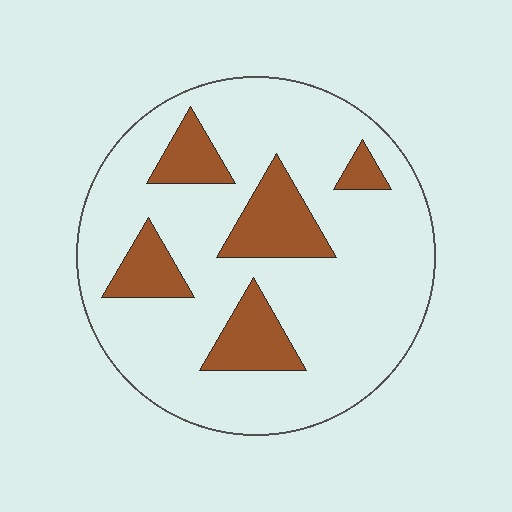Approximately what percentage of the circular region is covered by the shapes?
Approximately 20%.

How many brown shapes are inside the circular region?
5.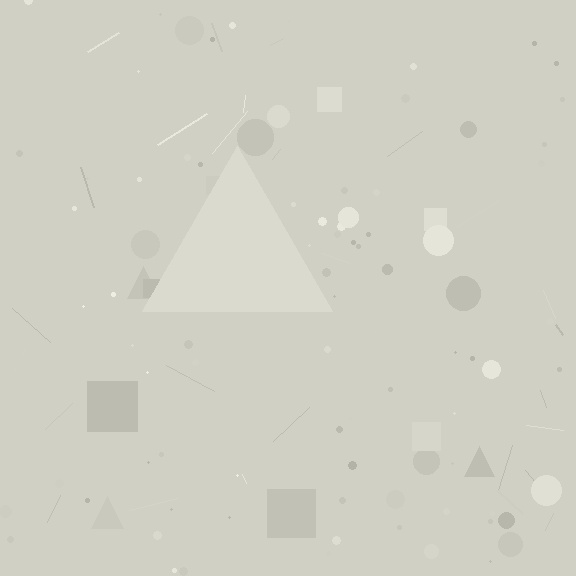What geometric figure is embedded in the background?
A triangle is embedded in the background.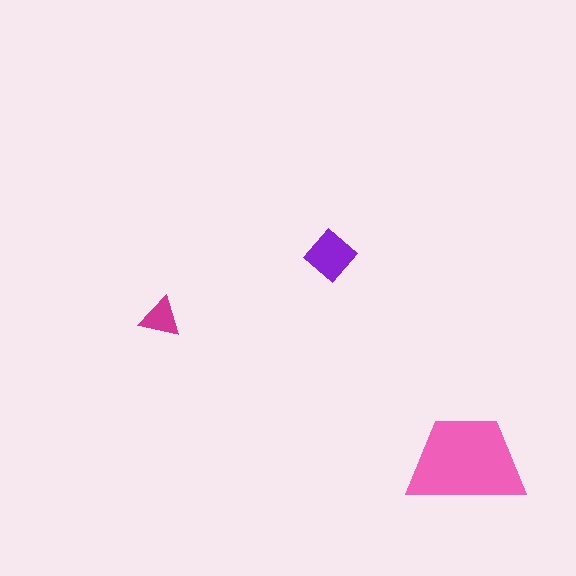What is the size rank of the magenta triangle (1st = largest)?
3rd.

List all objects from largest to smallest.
The pink trapezoid, the purple diamond, the magenta triangle.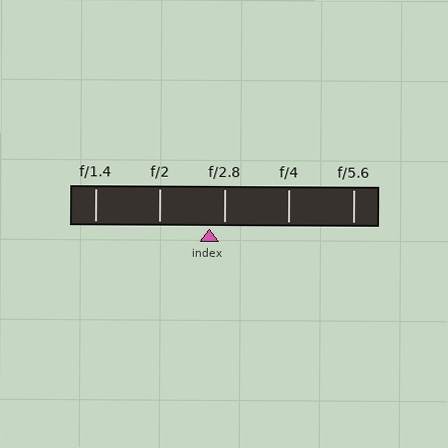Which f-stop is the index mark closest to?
The index mark is closest to f/2.8.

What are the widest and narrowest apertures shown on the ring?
The widest aperture shown is f/1.4 and the narrowest is f/5.6.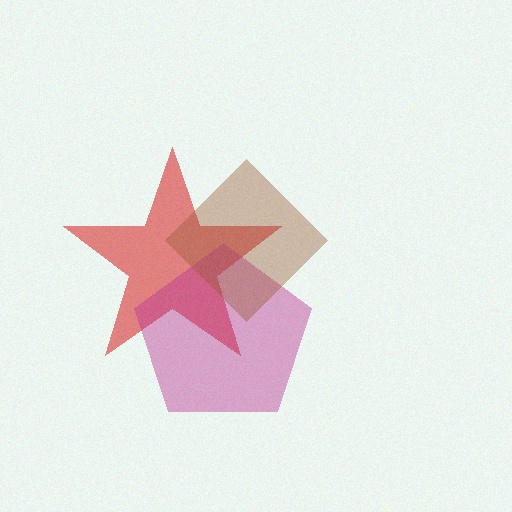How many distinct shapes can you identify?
There are 3 distinct shapes: a red star, a magenta pentagon, a brown diamond.